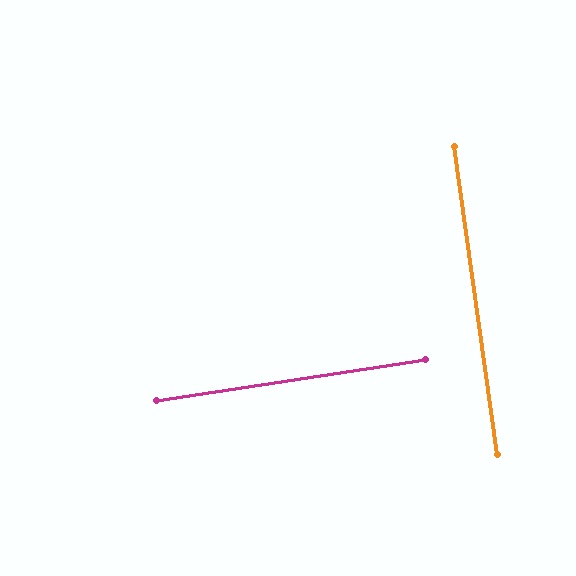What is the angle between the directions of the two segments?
Approximately 89 degrees.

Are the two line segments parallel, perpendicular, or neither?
Perpendicular — they meet at approximately 89°.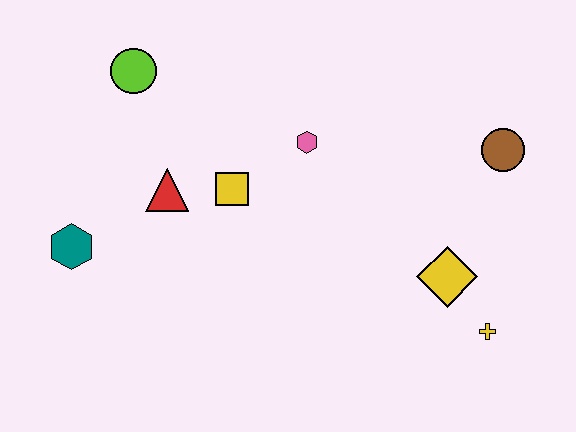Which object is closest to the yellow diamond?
The yellow cross is closest to the yellow diamond.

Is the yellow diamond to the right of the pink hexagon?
Yes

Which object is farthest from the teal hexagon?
The brown circle is farthest from the teal hexagon.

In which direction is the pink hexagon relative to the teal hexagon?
The pink hexagon is to the right of the teal hexagon.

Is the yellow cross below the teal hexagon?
Yes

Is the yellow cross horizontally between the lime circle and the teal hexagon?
No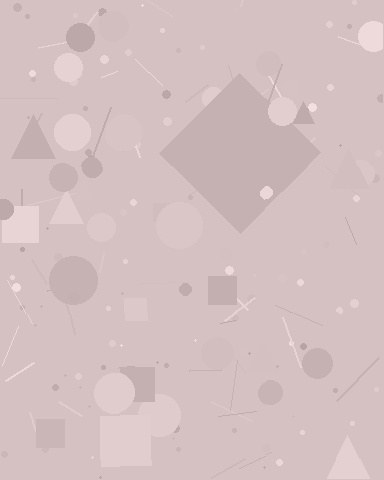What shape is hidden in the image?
A diamond is hidden in the image.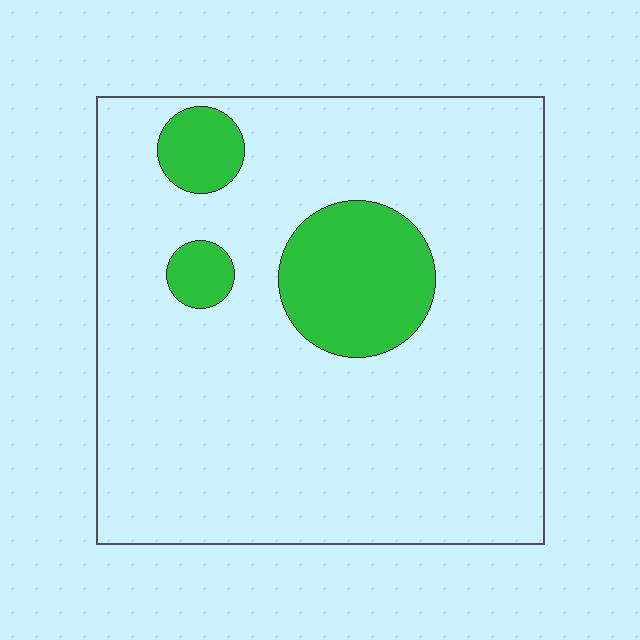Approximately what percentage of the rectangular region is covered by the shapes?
Approximately 15%.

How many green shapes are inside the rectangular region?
3.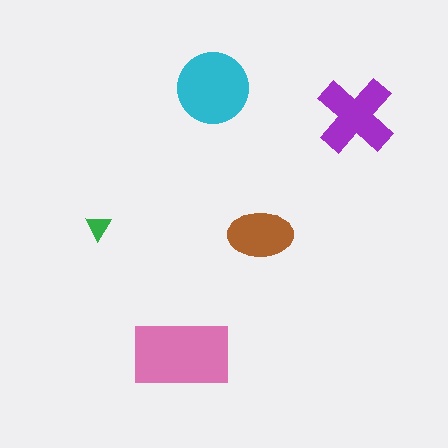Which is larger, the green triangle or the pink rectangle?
The pink rectangle.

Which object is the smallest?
The green triangle.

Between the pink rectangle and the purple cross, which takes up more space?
The pink rectangle.